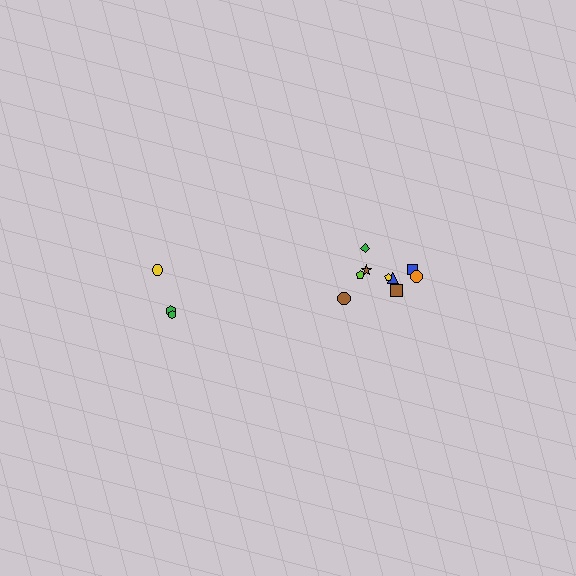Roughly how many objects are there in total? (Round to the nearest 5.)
Roughly 15 objects in total.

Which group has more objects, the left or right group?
The right group.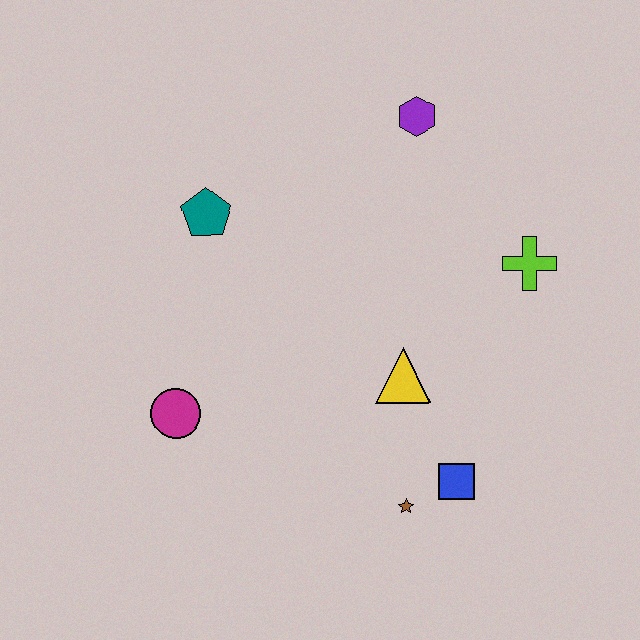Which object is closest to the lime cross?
The yellow triangle is closest to the lime cross.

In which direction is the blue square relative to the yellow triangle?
The blue square is below the yellow triangle.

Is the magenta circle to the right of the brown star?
No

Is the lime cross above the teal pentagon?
No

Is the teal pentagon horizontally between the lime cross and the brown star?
No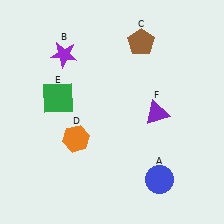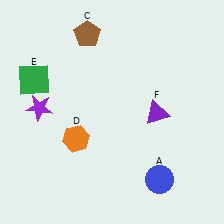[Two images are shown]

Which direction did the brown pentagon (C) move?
The brown pentagon (C) moved left.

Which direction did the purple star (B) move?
The purple star (B) moved down.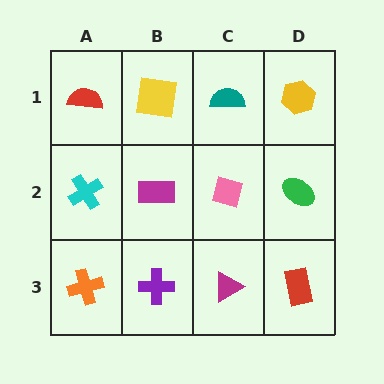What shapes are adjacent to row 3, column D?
A green ellipse (row 2, column D), a magenta triangle (row 3, column C).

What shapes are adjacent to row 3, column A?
A cyan cross (row 2, column A), a purple cross (row 3, column B).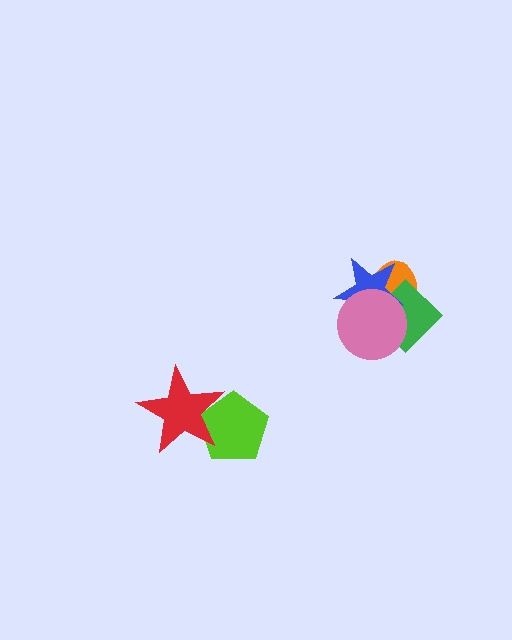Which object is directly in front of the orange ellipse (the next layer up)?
The green diamond is directly in front of the orange ellipse.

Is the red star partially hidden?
No, no other shape covers it.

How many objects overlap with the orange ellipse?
3 objects overlap with the orange ellipse.